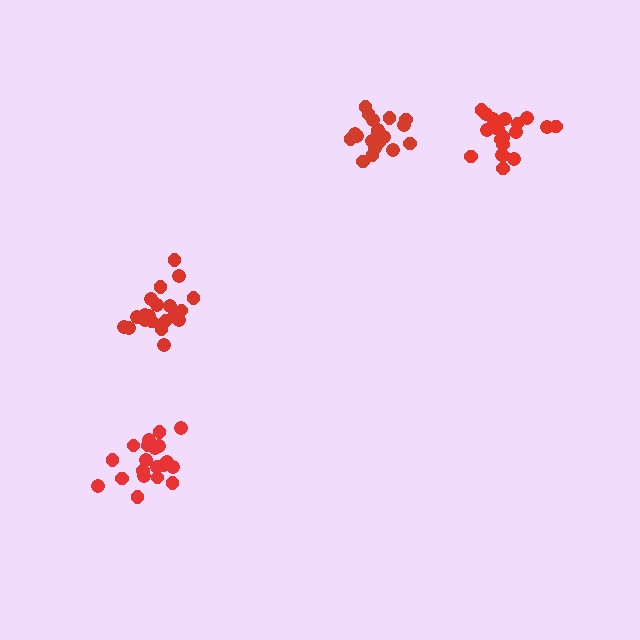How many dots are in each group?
Group 1: 20 dots, Group 2: 20 dots, Group 3: 19 dots, Group 4: 20 dots (79 total).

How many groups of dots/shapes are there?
There are 4 groups.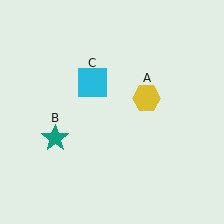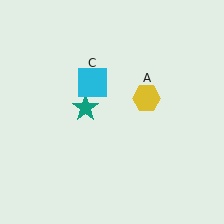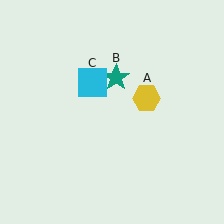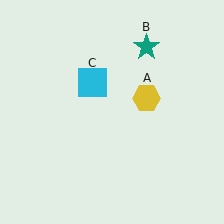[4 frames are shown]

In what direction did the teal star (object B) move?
The teal star (object B) moved up and to the right.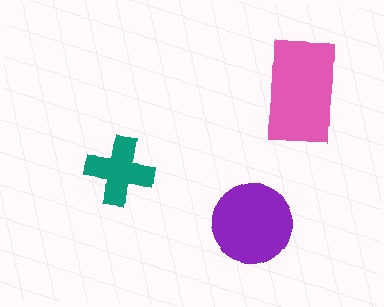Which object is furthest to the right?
The pink rectangle is rightmost.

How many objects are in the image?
There are 3 objects in the image.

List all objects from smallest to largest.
The teal cross, the purple circle, the pink rectangle.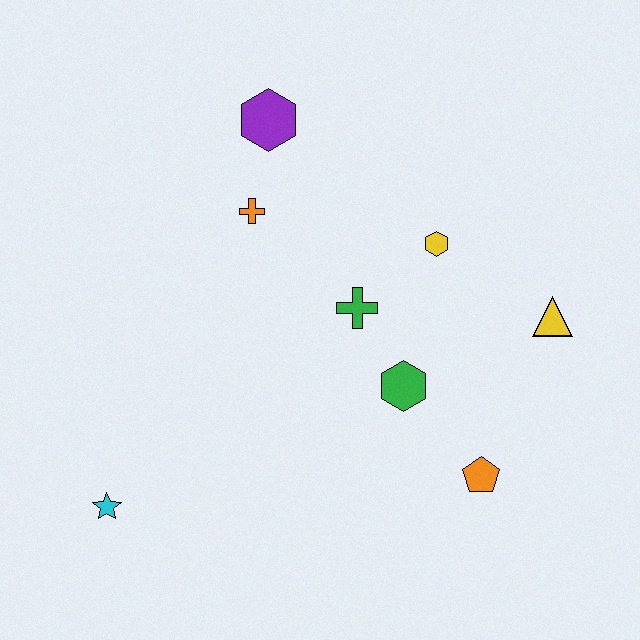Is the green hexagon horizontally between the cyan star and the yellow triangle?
Yes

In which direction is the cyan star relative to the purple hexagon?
The cyan star is below the purple hexagon.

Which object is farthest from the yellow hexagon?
The cyan star is farthest from the yellow hexagon.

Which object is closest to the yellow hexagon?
The green cross is closest to the yellow hexagon.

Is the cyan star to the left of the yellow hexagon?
Yes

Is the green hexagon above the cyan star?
Yes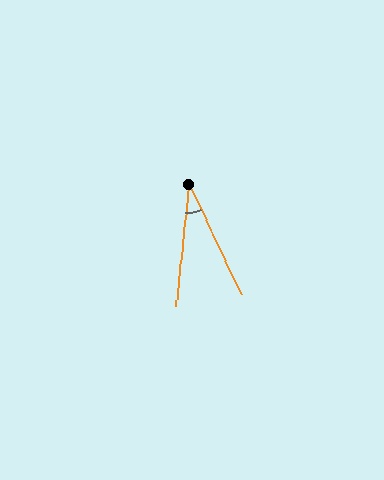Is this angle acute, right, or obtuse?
It is acute.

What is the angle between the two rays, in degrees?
Approximately 31 degrees.